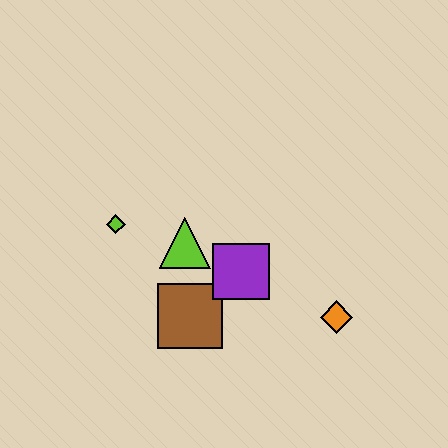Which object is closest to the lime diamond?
The lime triangle is closest to the lime diamond.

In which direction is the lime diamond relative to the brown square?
The lime diamond is above the brown square.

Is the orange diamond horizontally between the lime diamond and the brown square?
No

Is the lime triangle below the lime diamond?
Yes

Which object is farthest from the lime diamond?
The orange diamond is farthest from the lime diamond.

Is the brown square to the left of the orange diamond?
Yes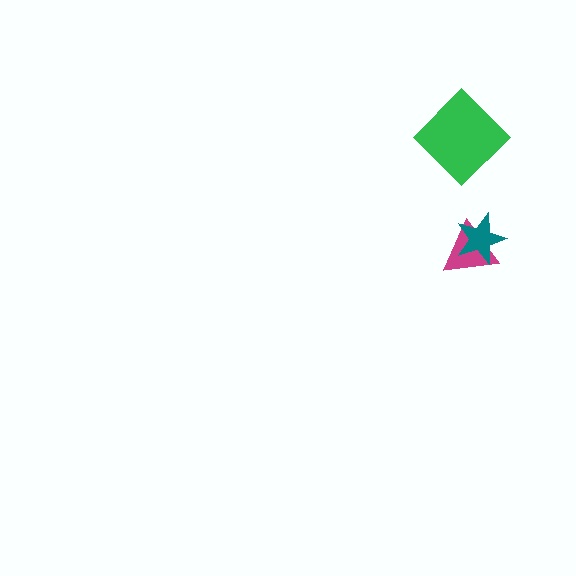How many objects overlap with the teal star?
1 object overlaps with the teal star.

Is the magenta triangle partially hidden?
Yes, it is partially covered by another shape.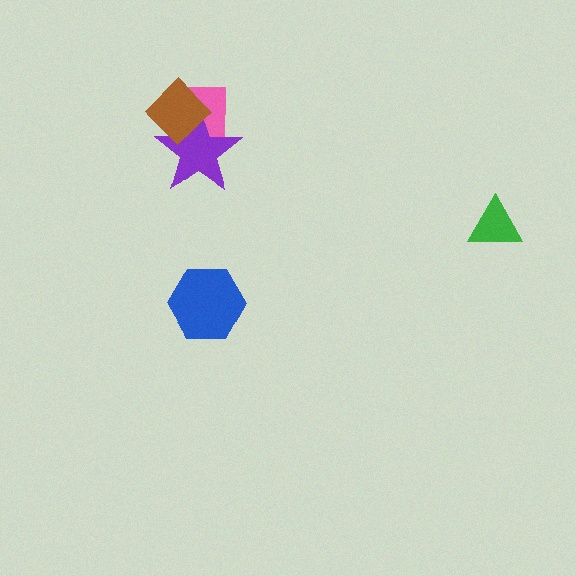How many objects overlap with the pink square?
2 objects overlap with the pink square.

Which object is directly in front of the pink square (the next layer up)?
The purple star is directly in front of the pink square.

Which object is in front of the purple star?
The brown diamond is in front of the purple star.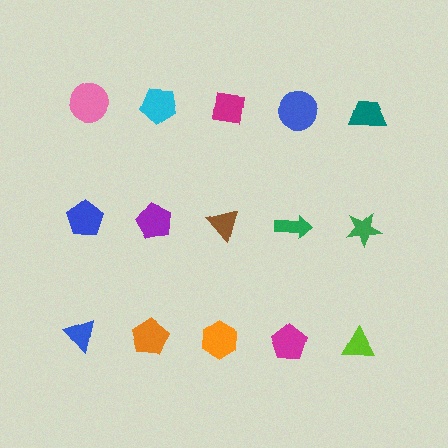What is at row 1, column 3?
A magenta square.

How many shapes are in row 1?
5 shapes.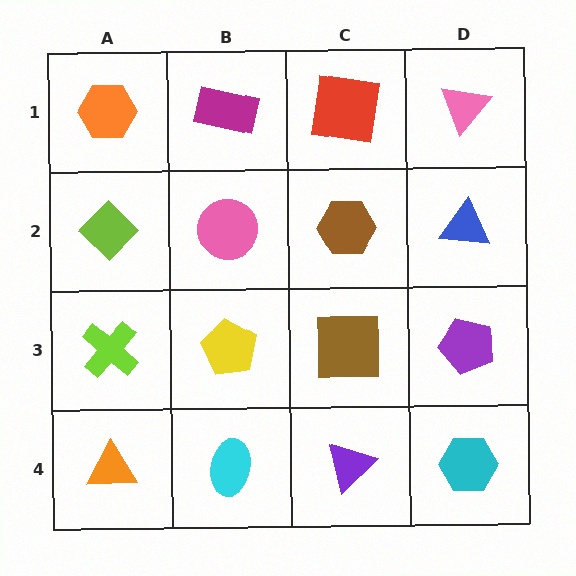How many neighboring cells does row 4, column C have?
3.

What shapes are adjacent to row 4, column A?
A lime cross (row 3, column A), a cyan ellipse (row 4, column B).